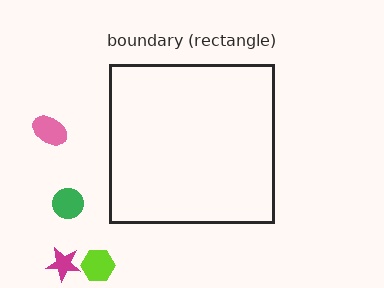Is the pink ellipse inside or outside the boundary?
Outside.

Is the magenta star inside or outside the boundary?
Outside.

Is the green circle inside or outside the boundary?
Outside.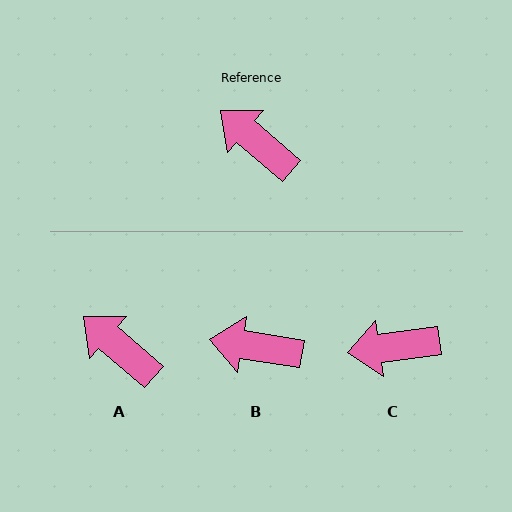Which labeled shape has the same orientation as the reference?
A.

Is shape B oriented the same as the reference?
No, it is off by about 32 degrees.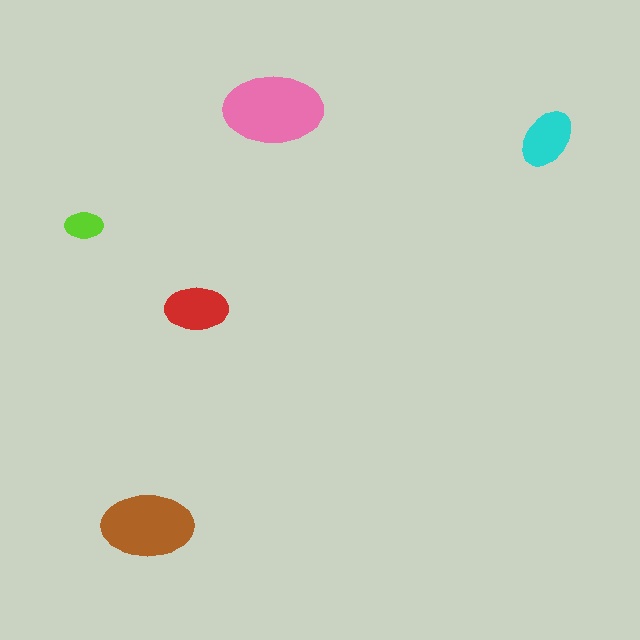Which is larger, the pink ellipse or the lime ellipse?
The pink one.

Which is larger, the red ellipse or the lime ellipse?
The red one.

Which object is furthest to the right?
The cyan ellipse is rightmost.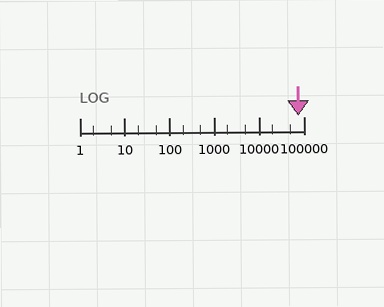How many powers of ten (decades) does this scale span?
The scale spans 5 decades, from 1 to 100000.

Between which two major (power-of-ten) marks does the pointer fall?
The pointer is between 10000 and 100000.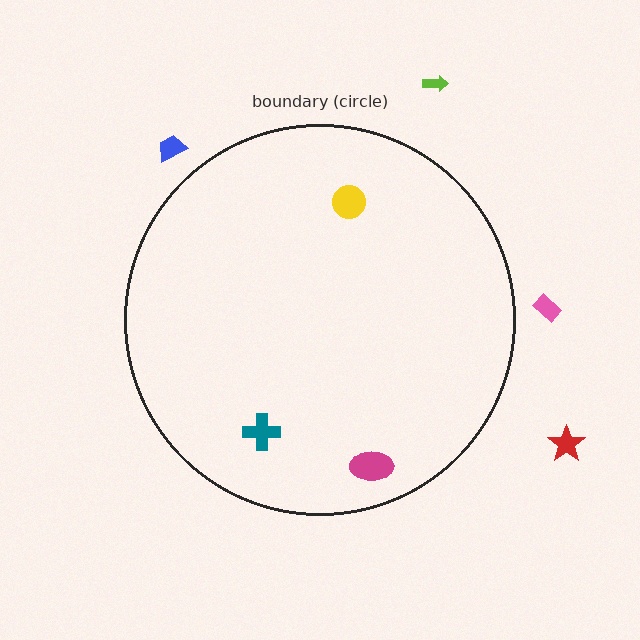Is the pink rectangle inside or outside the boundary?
Outside.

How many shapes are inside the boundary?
3 inside, 4 outside.